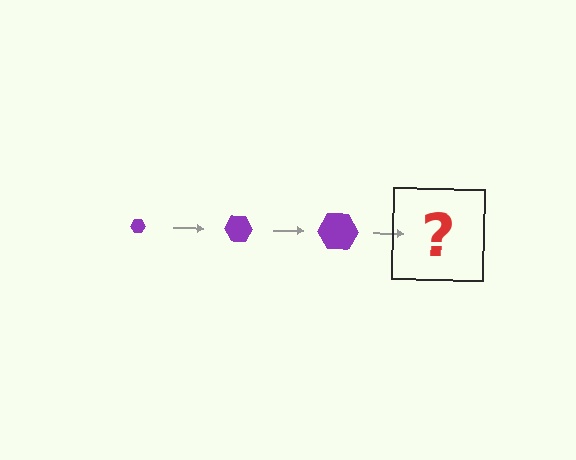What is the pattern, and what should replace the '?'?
The pattern is that the hexagon gets progressively larger each step. The '?' should be a purple hexagon, larger than the previous one.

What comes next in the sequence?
The next element should be a purple hexagon, larger than the previous one.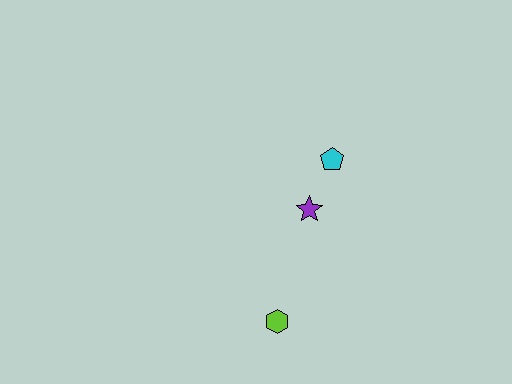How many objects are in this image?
There are 3 objects.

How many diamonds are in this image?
There are no diamonds.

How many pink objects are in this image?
There are no pink objects.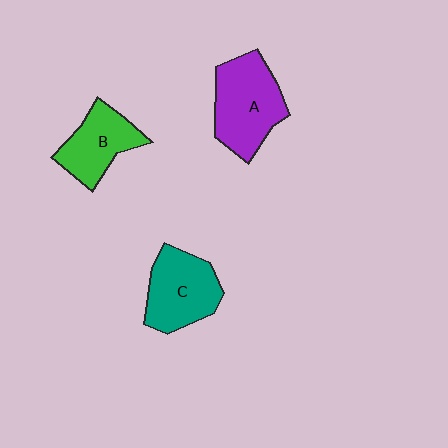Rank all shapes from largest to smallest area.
From largest to smallest: A (purple), C (teal), B (green).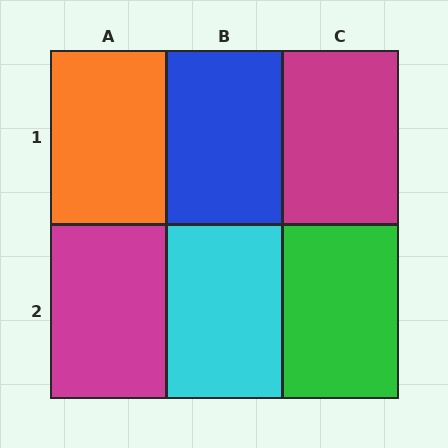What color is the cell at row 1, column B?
Blue.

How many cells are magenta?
2 cells are magenta.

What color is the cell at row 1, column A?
Orange.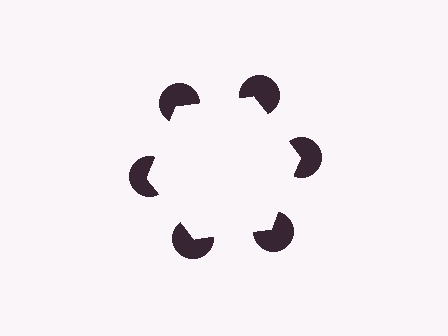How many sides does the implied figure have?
6 sides.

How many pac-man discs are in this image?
There are 6 — one at each vertex of the illusory hexagon.